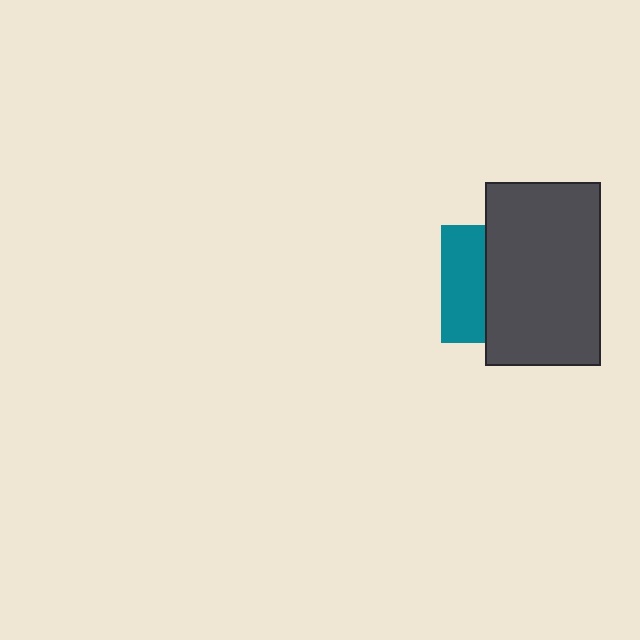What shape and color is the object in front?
The object in front is a dark gray rectangle.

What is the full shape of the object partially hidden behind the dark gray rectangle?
The partially hidden object is a teal square.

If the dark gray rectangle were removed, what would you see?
You would see the complete teal square.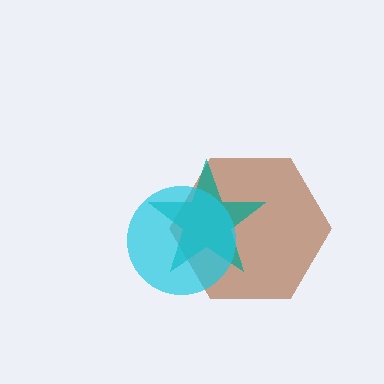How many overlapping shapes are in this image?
There are 3 overlapping shapes in the image.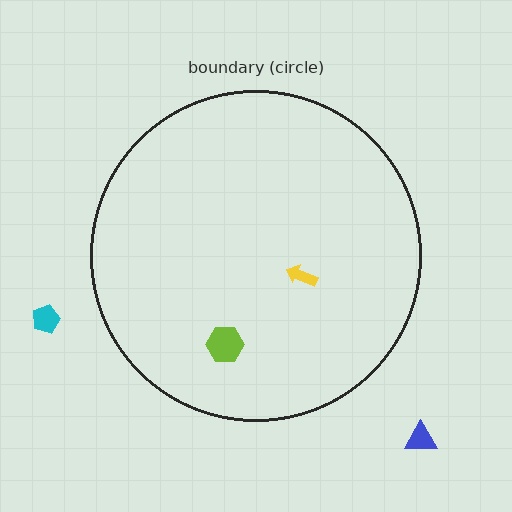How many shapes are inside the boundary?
2 inside, 2 outside.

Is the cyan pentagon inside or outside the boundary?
Outside.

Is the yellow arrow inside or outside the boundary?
Inside.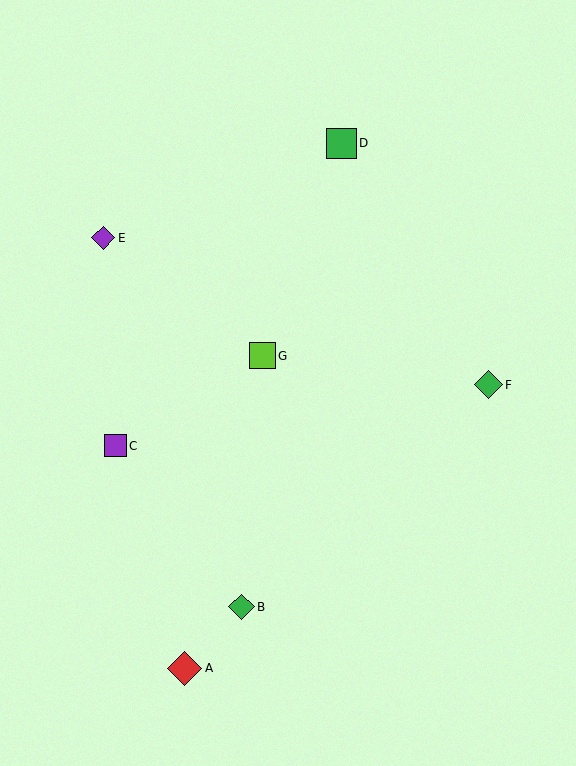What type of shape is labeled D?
Shape D is a green square.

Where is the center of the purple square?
The center of the purple square is at (115, 446).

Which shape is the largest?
The red diamond (labeled A) is the largest.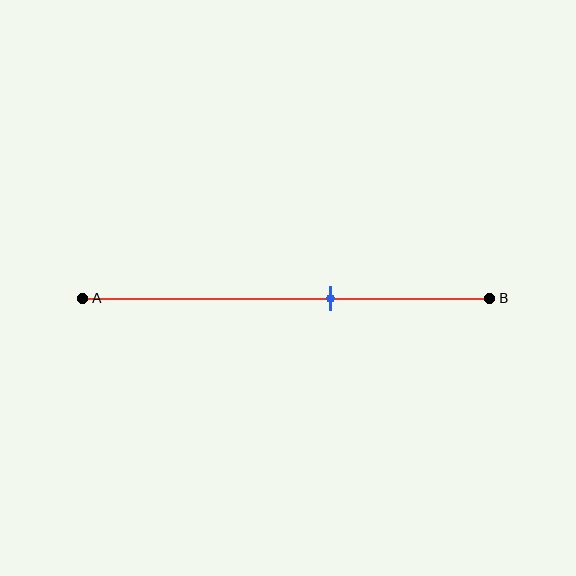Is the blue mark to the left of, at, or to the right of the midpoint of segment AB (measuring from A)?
The blue mark is to the right of the midpoint of segment AB.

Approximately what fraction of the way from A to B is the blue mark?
The blue mark is approximately 60% of the way from A to B.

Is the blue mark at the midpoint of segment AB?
No, the mark is at about 60% from A, not at the 50% midpoint.